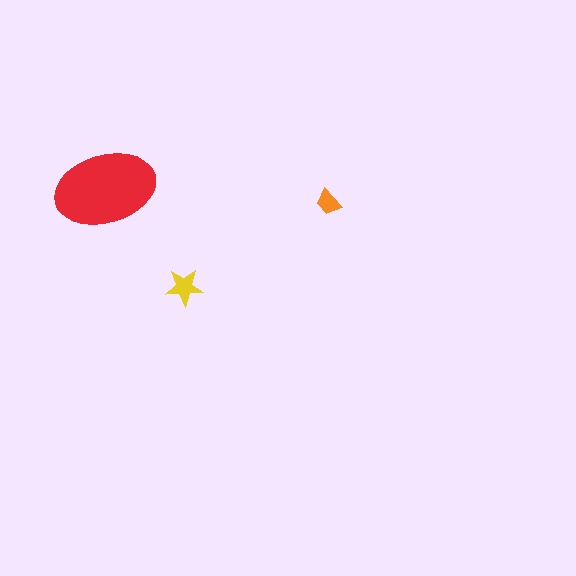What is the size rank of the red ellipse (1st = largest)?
1st.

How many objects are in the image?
There are 3 objects in the image.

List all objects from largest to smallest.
The red ellipse, the yellow star, the orange trapezoid.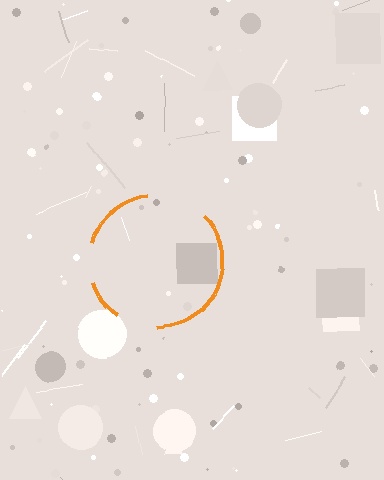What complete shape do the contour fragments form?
The contour fragments form a circle.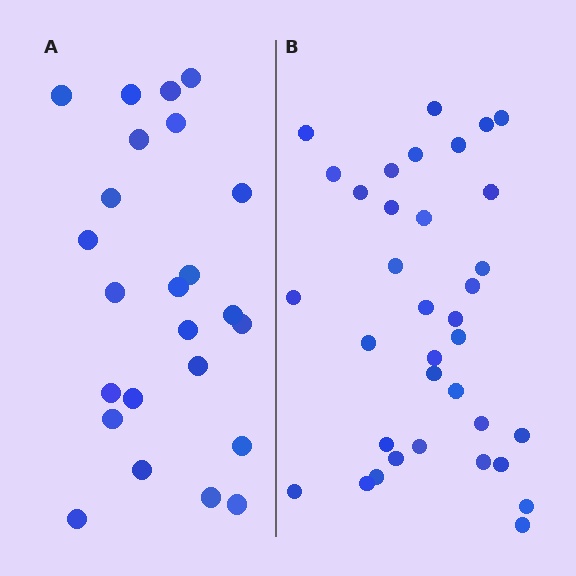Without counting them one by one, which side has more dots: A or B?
Region B (the right region) has more dots.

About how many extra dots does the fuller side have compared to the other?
Region B has roughly 12 or so more dots than region A.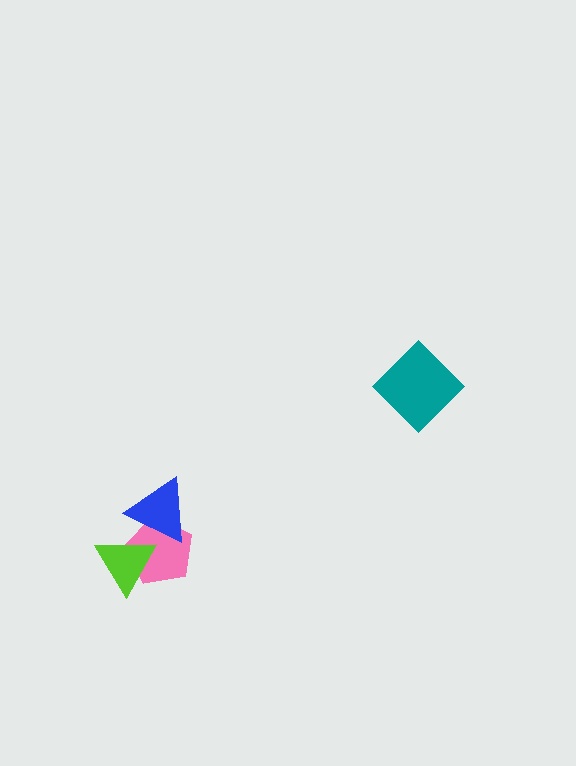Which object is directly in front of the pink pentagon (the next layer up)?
The blue triangle is directly in front of the pink pentagon.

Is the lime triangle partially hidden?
No, no other shape covers it.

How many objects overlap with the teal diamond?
0 objects overlap with the teal diamond.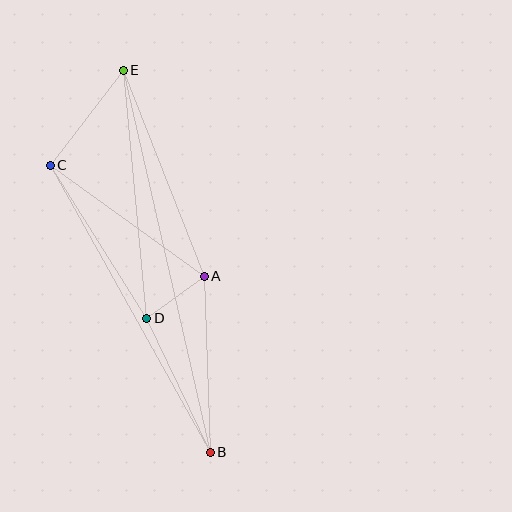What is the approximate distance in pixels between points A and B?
The distance between A and B is approximately 176 pixels.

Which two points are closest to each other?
Points A and D are closest to each other.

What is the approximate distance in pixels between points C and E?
The distance between C and E is approximately 120 pixels.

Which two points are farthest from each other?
Points B and E are farthest from each other.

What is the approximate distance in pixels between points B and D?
The distance between B and D is approximately 148 pixels.